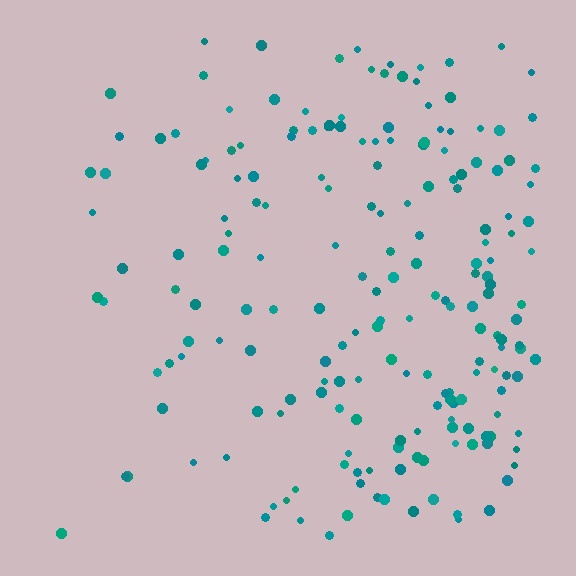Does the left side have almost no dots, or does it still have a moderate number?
Still a moderate number, just noticeably fewer than the right.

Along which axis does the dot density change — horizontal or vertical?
Horizontal.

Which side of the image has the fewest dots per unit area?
The left.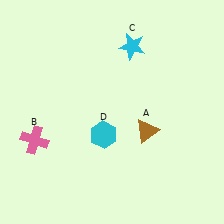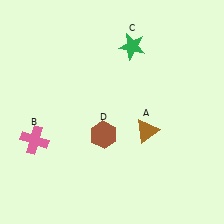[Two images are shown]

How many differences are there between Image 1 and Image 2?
There are 2 differences between the two images.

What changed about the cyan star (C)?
In Image 1, C is cyan. In Image 2, it changed to green.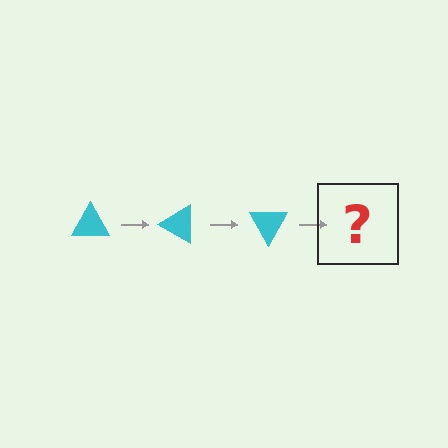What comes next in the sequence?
The next element should be a cyan triangle rotated 90 degrees.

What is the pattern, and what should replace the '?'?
The pattern is that the triangle rotates 30 degrees each step. The '?' should be a cyan triangle rotated 90 degrees.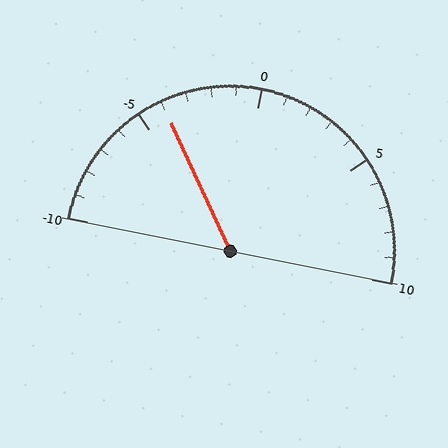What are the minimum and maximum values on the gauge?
The gauge ranges from -10 to 10.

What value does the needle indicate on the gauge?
The needle indicates approximately -4.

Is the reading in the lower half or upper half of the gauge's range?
The reading is in the lower half of the range (-10 to 10).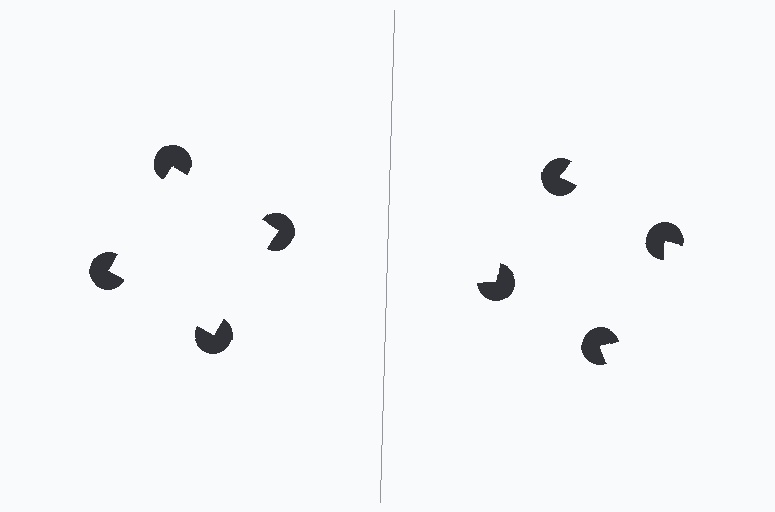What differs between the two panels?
The pac-man discs are positioned identically on both sides; only the wedge orientations differ. On the left they align to a square; on the right they are misaligned.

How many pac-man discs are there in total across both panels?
8 — 4 on each side.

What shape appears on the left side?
An illusory square.